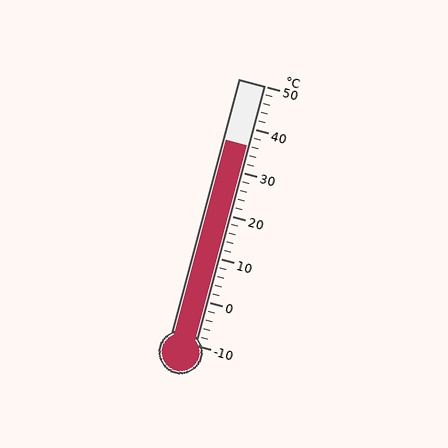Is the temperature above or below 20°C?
The temperature is above 20°C.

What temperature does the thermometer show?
The thermometer shows approximately 36°C.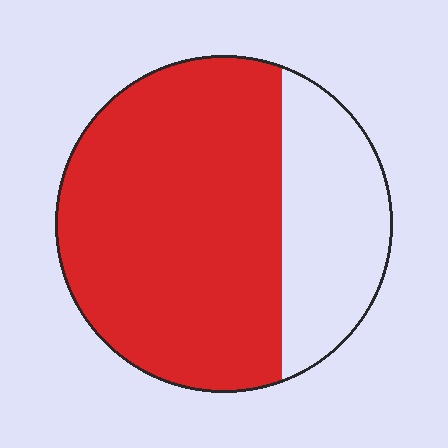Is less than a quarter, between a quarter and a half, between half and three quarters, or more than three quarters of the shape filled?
Between half and three quarters.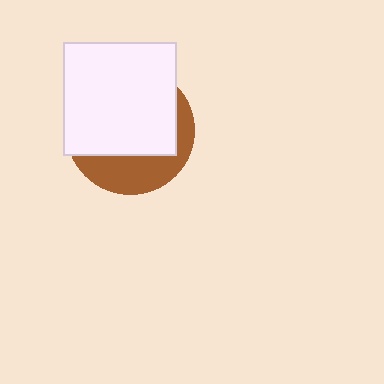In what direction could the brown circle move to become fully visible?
The brown circle could move down. That would shift it out from behind the white square entirely.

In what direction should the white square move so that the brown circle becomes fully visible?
The white square should move up. That is the shortest direction to clear the overlap and leave the brown circle fully visible.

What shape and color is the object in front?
The object in front is a white square.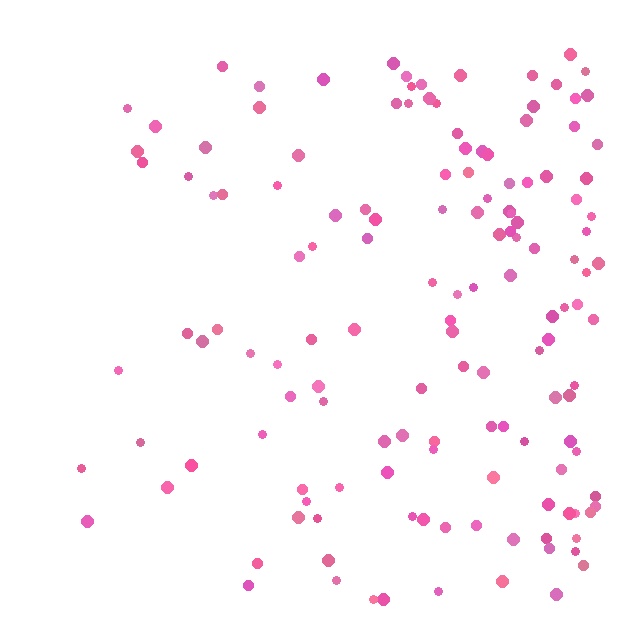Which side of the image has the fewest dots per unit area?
The left.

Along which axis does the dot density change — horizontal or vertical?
Horizontal.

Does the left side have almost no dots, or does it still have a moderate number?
Still a moderate number, just noticeably fewer than the right.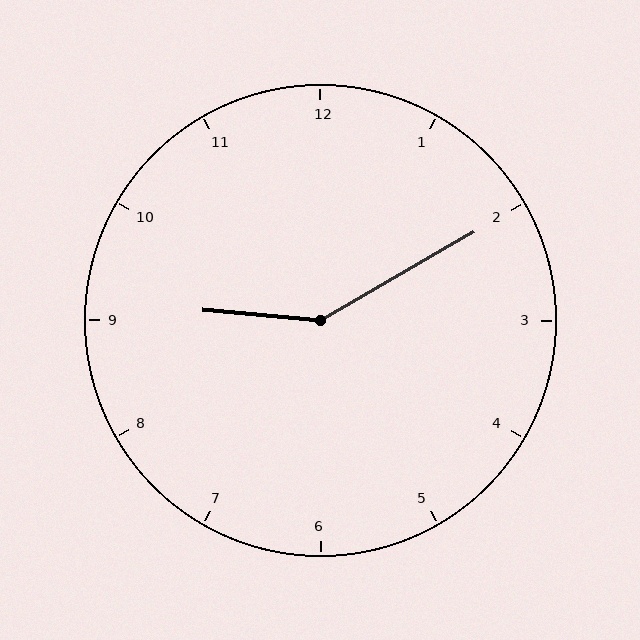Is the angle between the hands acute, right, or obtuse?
It is obtuse.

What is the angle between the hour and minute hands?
Approximately 145 degrees.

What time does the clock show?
9:10.